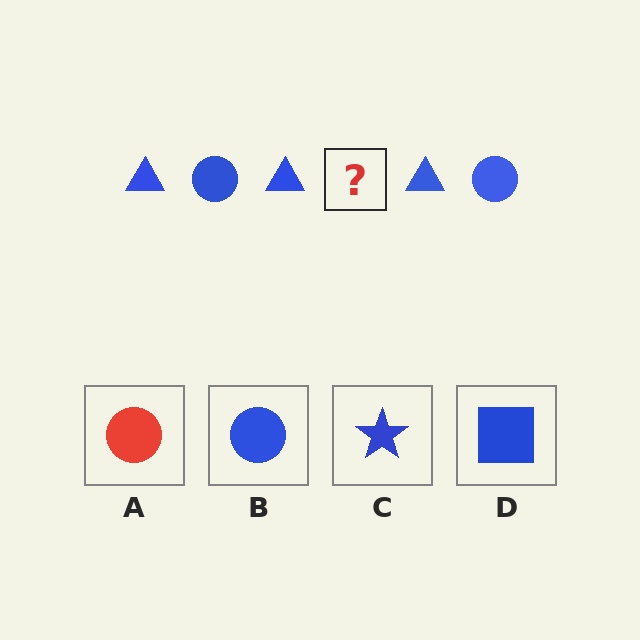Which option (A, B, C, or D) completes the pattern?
B.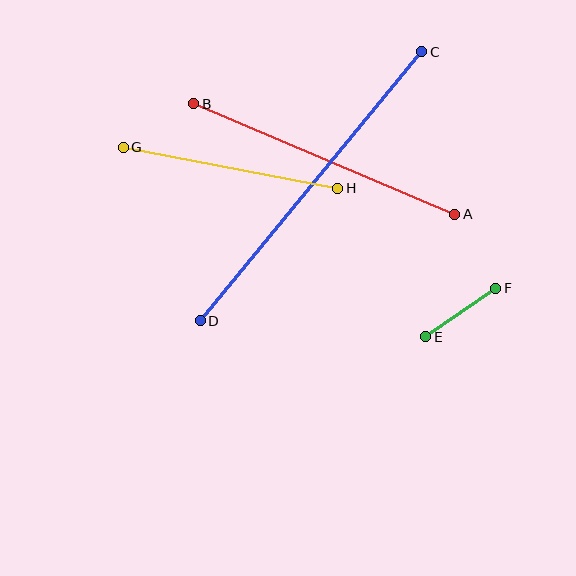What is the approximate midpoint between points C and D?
The midpoint is at approximately (311, 186) pixels.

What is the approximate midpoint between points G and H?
The midpoint is at approximately (230, 168) pixels.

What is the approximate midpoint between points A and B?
The midpoint is at approximately (324, 159) pixels.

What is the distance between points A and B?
The distance is approximately 284 pixels.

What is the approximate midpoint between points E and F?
The midpoint is at approximately (461, 312) pixels.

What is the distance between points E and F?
The distance is approximately 85 pixels.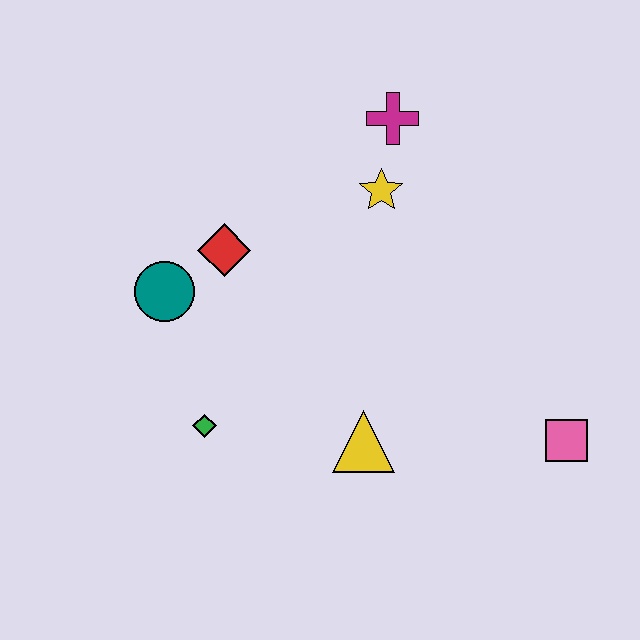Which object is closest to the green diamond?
The teal circle is closest to the green diamond.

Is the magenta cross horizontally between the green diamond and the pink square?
Yes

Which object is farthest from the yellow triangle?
The magenta cross is farthest from the yellow triangle.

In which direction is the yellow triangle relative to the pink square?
The yellow triangle is to the left of the pink square.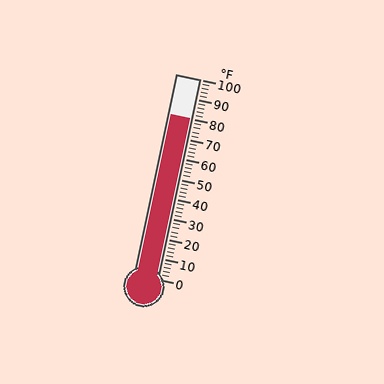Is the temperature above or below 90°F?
The temperature is below 90°F.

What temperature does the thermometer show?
The thermometer shows approximately 80°F.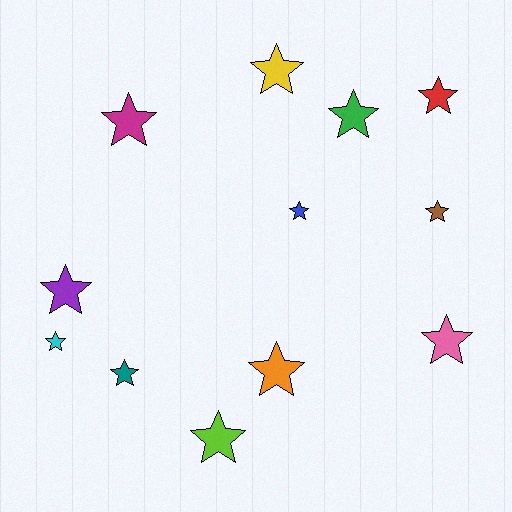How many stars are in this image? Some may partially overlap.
There are 12 stars.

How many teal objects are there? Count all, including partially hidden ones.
There is 1 teal object.